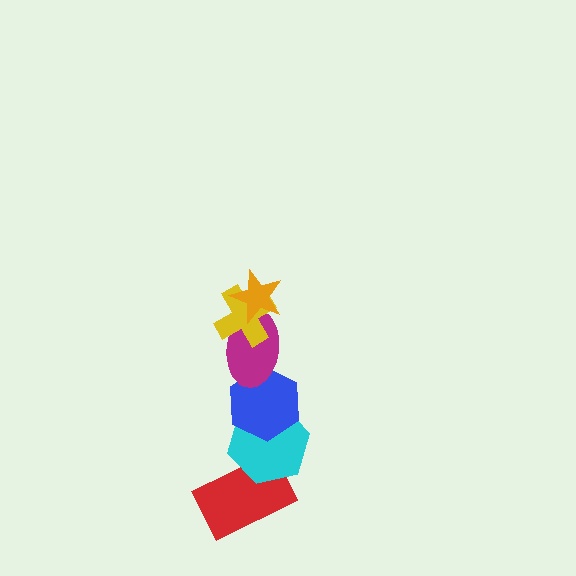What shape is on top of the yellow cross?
The orange star is on top of the yellow cross.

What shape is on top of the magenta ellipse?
The yellow cross is on top of the magenta ellipse.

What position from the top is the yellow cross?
The yellow cross is 2nd from the top.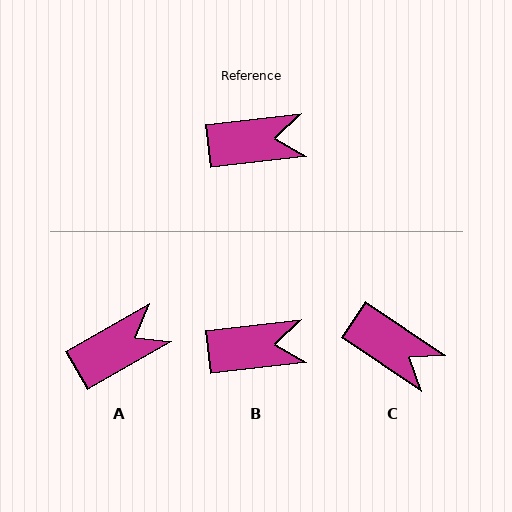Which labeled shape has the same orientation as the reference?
B.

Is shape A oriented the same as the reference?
No, it is off by about 23 degrees.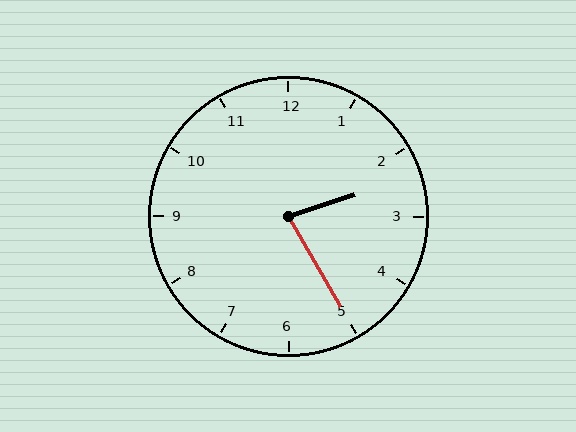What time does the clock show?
2:25.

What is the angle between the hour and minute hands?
Approximately 78 degrees.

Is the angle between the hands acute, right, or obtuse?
It is acute.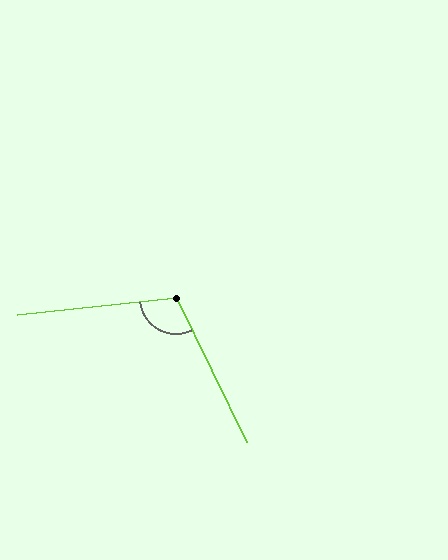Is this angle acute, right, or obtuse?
It is obtuse.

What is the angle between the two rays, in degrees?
Approximately 110 degrees.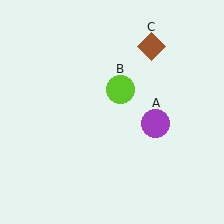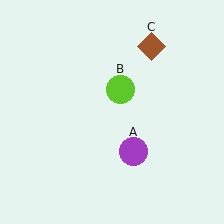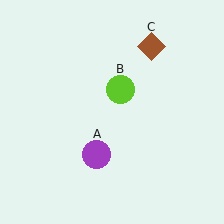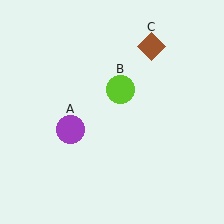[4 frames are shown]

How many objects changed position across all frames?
1 object changed position: purple circle (object A).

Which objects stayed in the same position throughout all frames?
Lime circle (object B) and brown diamond (object C) remained stationary.